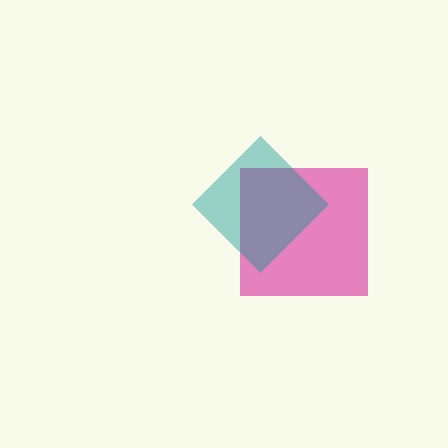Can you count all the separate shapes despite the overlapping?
Yes, there are 2 separate shapes.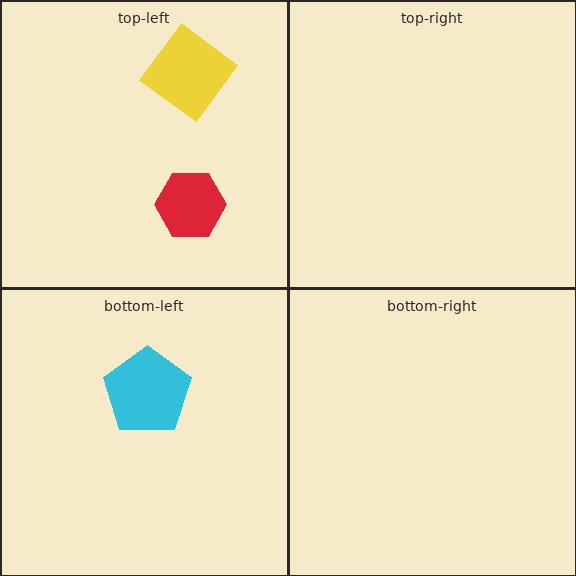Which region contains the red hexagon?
The top-left region.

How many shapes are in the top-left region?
2.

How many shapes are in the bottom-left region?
1.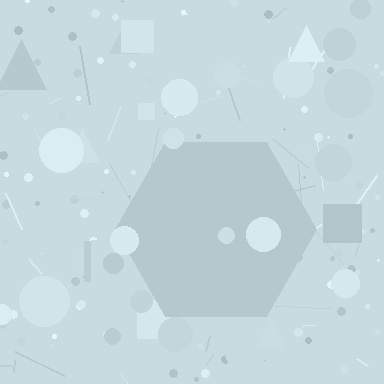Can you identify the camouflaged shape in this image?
The camouflaged shape is a hexagon.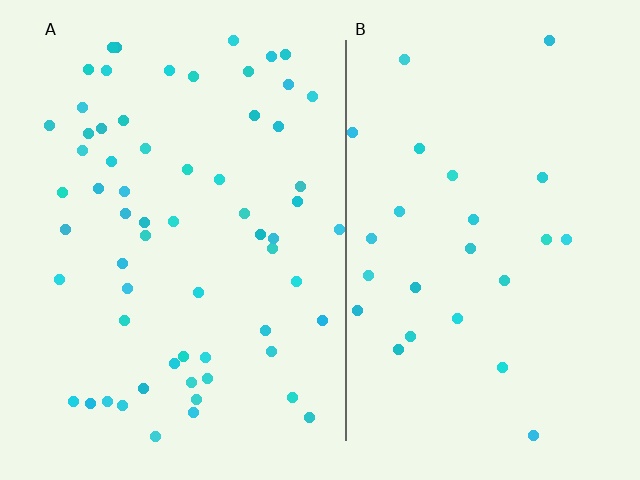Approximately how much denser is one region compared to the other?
Approximately 2.5× — region A over region B.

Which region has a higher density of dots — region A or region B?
A (the left).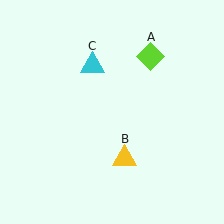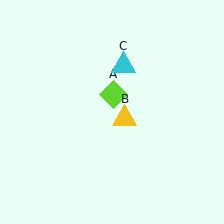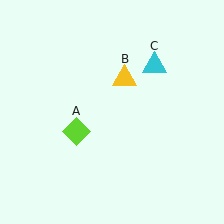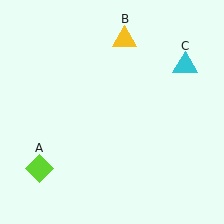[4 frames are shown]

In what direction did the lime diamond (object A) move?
The lime diamond (object A) moved down and to the left.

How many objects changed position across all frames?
3 objects changed position: lime diamond (object A), yellow triangle (object B), cyan triangle (object C).